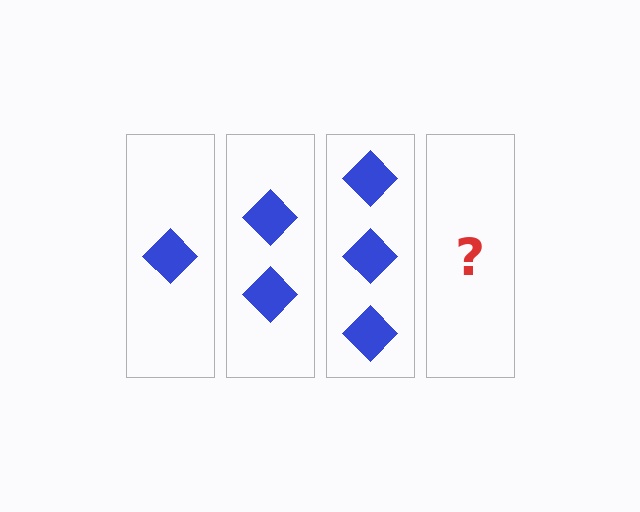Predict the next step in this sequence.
The next step is 4 diamonds.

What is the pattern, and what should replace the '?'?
The pattern is that each step adds one more diamond. The '?' should be 4 diamonds.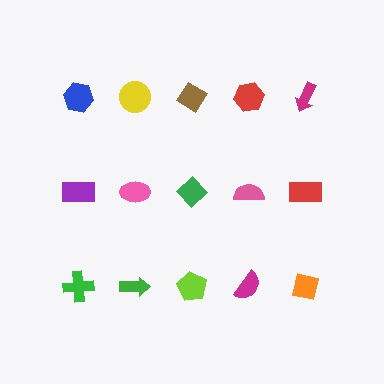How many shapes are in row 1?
5 shapes.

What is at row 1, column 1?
A blue hexagon.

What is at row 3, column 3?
A lime pentagon.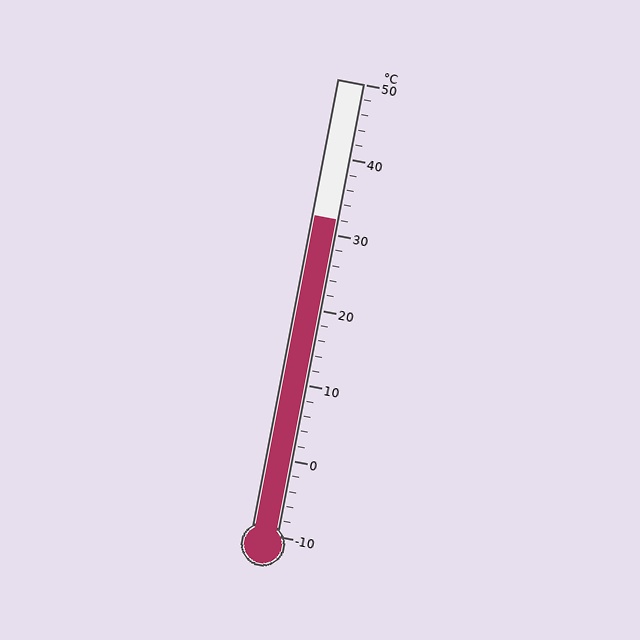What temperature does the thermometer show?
The thermometer shows approximately 32°C.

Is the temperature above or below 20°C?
The temperature is above 20°C.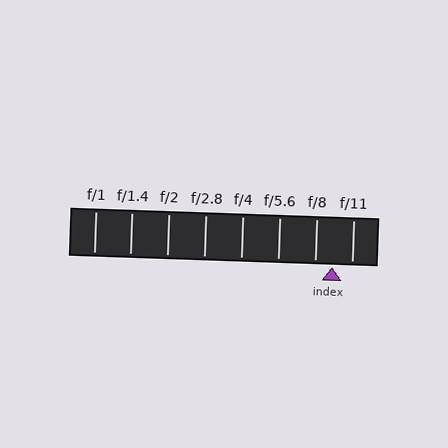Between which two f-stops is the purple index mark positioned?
The index mark is between f/8 and f/11.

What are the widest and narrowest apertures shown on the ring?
The widest aperture shown is f/1 and the narrowest is f/11.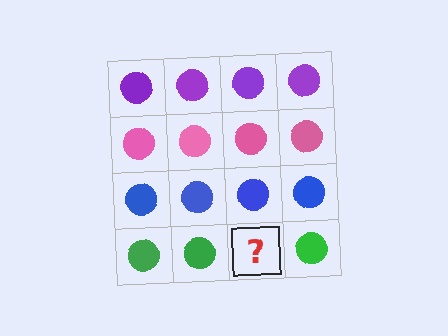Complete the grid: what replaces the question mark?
The question mark should be replaced with a green circle.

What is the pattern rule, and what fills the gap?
The rule is that each row has a consistent color. The gap should be filled with a green circle.